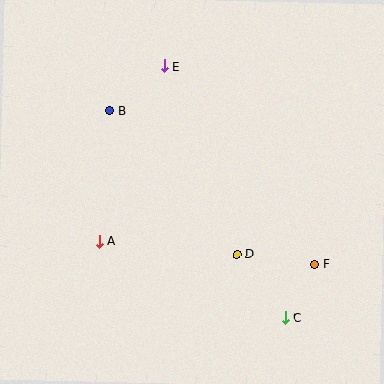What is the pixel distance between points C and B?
The distance between C and B is 271 pixels.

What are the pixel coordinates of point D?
Point D is at (237, 254).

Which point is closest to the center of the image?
Point D at (237, 254) is closest to the center.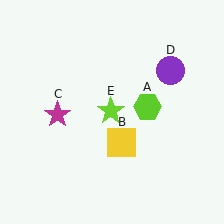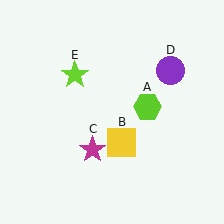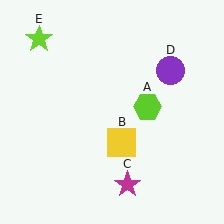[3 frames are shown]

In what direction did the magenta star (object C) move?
The magenta star (object C) moved down and to the right.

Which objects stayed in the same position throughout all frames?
Lime hexagon (object A) and yellow square (object B) and purple circle (object D) remained stationary.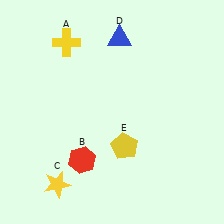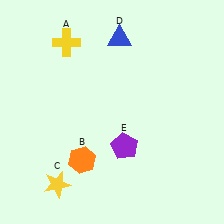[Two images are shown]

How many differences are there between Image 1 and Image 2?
There are 2 differences between the two images.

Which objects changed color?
B changed from red to orange. E changed from yellow to purple.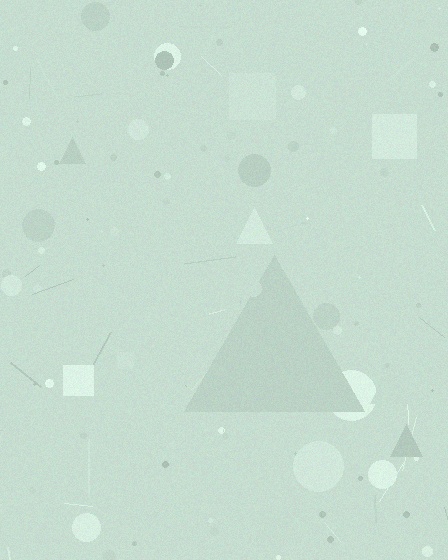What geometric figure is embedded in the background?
A triangle is embedded in the background.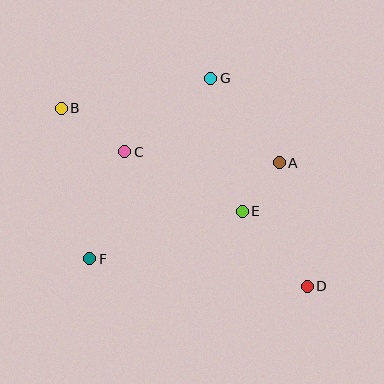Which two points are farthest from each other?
Points B and D are farthest from each other.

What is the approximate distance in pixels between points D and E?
The distance between D and E is approximately 99 pixels.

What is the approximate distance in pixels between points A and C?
The distance between A and C is approximately 155 pixels.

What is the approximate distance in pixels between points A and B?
The distance between A and B is approximately 224 pixels.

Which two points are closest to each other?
Points A and E are closest to each other.